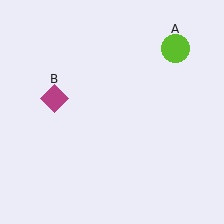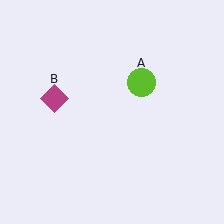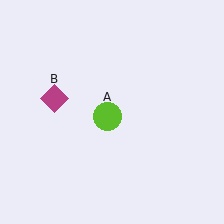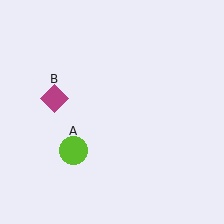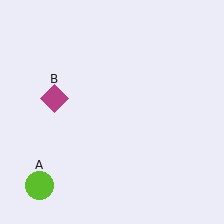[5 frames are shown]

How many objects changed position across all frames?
1 object changed position: lime circle (object A).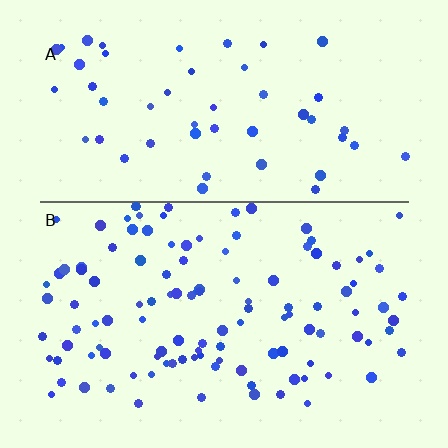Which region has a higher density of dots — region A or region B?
B (the bottom).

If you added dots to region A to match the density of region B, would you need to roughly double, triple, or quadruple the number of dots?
Approximately double.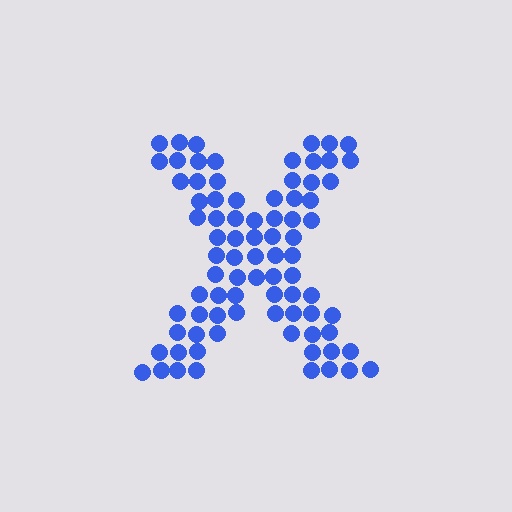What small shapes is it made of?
It is made of small circles.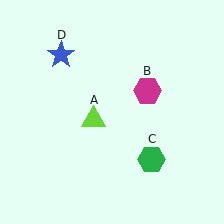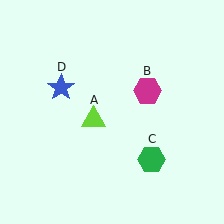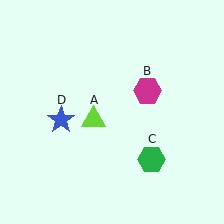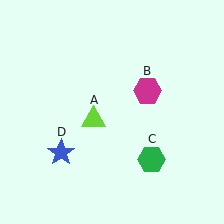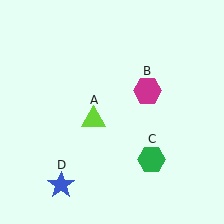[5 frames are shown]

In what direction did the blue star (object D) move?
The blue star (object D) moved down.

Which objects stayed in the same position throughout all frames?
Lime triangle (object A) and magenta hexagon (object B) and green hexagon (object C) remained stationary.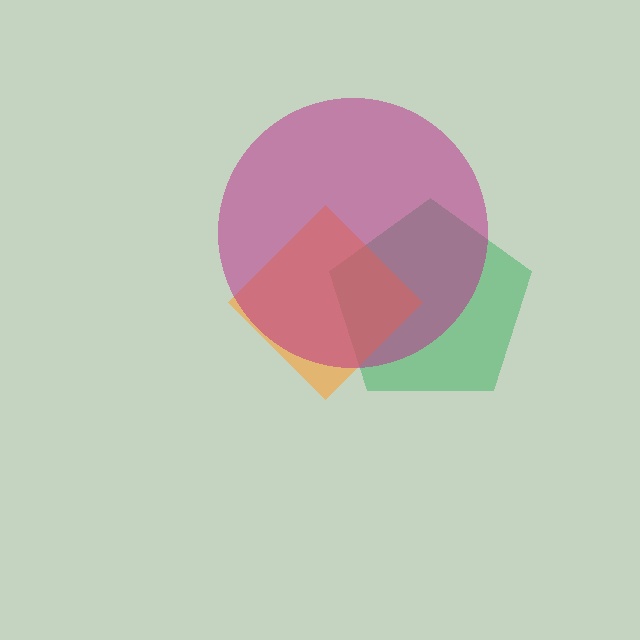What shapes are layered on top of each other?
The layered shapes are: a green pentagon, an orange diamond, a magenta circle.